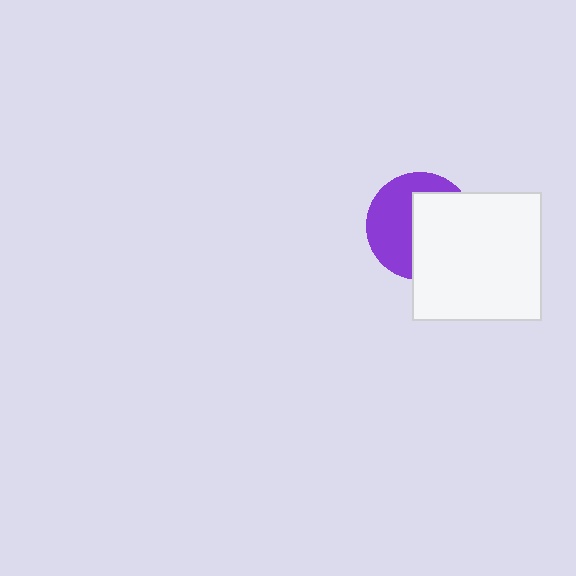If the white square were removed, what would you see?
You would see the complete purple circle.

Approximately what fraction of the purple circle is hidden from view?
Roughly 52% of the purple circle is hidden behind the white square.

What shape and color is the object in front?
The object in front is a white square.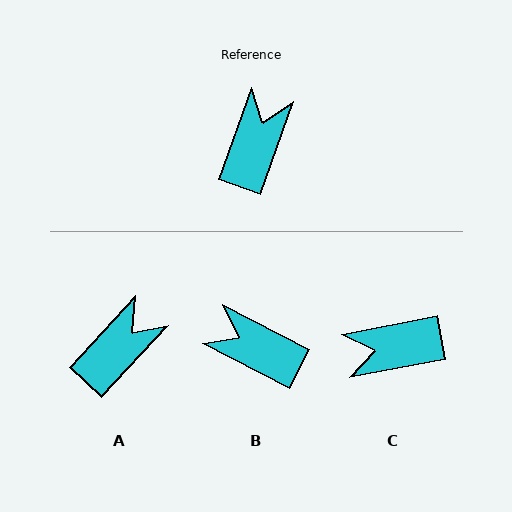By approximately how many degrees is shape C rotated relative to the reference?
Approximately 120 degrees counter-clockwise.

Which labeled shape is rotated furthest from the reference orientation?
C, about 120 degrees away.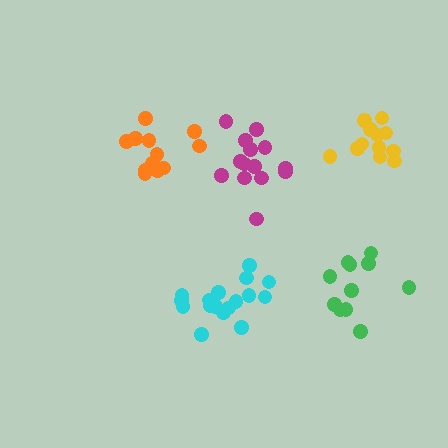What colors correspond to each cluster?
The clusters are colored: cyan, magenta, orange, yellow, green.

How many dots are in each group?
Group 1: 17 dots, Group 2: 14 dots, Group 3: 12 dots, Group 4: 12 dots, Group 5: 11 dots (66 total).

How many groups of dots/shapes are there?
There are 5 groups.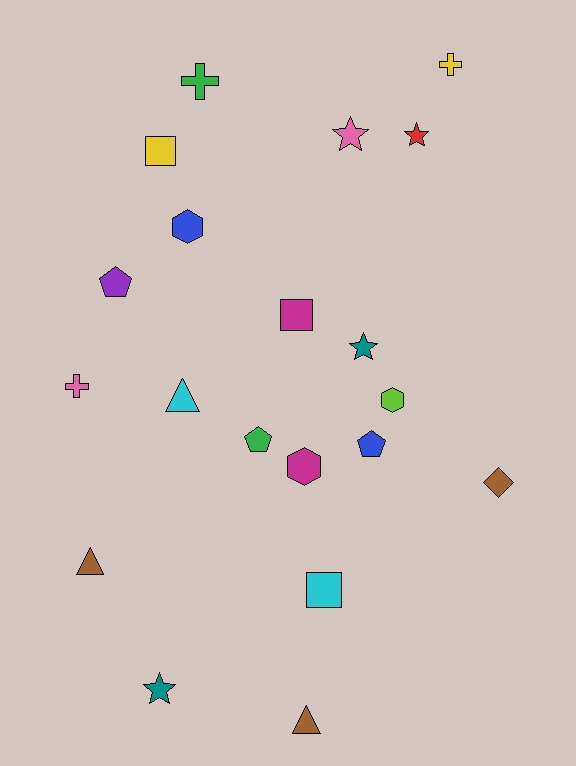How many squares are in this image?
There are 3 squares.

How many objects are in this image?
There are 20 objects.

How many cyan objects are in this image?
There are 2 cyan objects.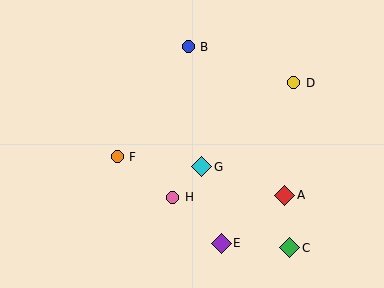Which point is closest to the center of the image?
Point G at (202, 167) is closest to the center.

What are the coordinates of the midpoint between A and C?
The midpoint between A and C is at (287, 222).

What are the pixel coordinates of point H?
Point H is at (173, 197).